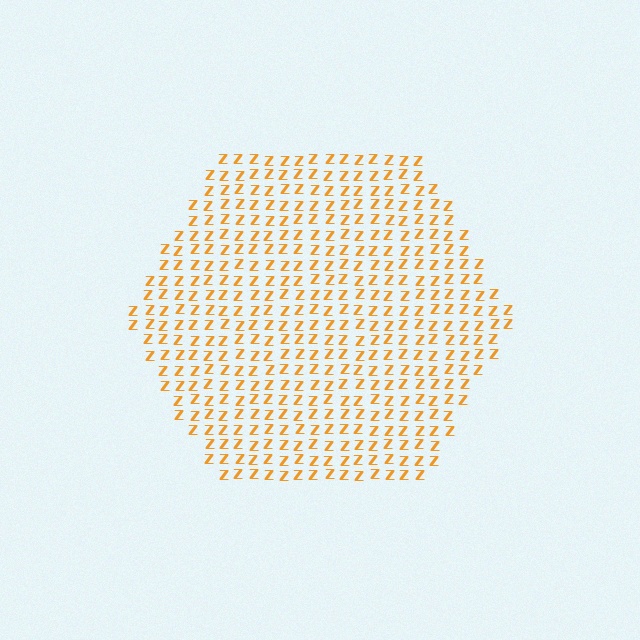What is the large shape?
The large shape is a hexagon.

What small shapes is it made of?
It is made of small letter Z's.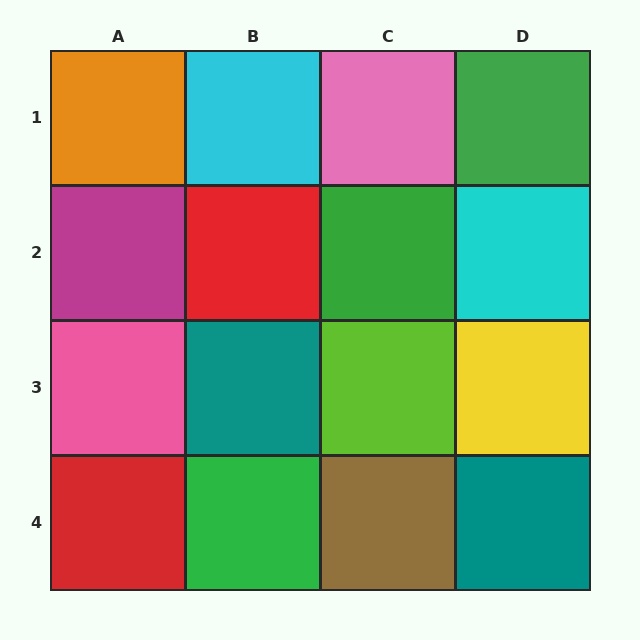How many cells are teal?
2 cells are teal.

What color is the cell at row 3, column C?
Lime.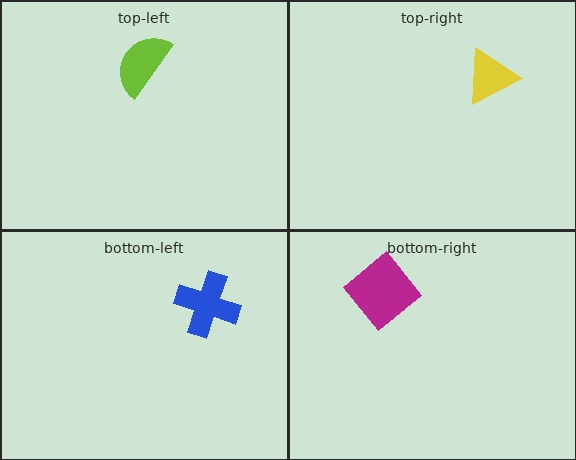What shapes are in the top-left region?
The lime semicircle.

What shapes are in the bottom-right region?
The magenta diamond.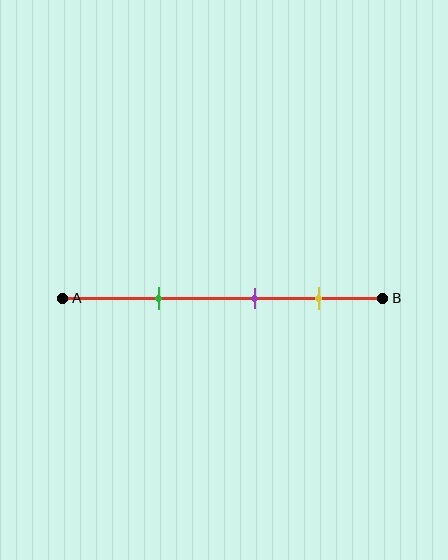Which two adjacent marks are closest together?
The purple and yellow marks are the closest adjacent pair.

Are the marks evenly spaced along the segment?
Yes, the marks are approximately evenly spaced.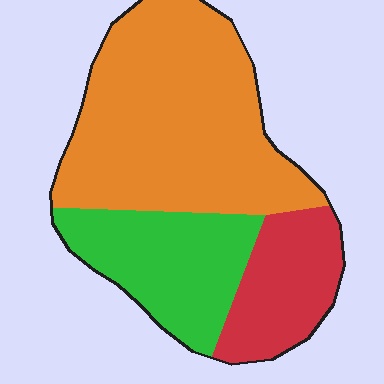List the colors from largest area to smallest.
From largest to smallest: orange, green, red.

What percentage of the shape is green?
Green takes up about one quarter (1/4) of the shape.